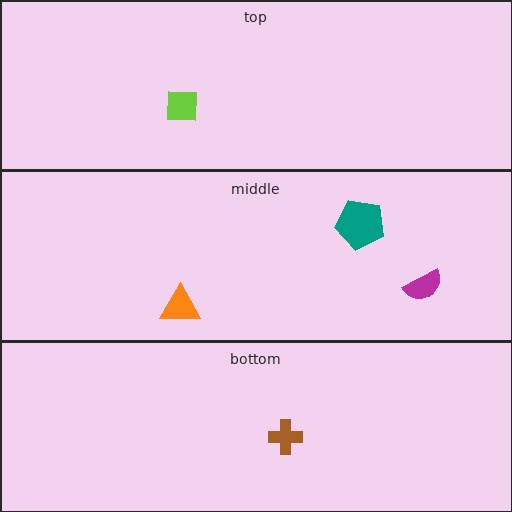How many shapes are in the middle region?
3.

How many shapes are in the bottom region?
1.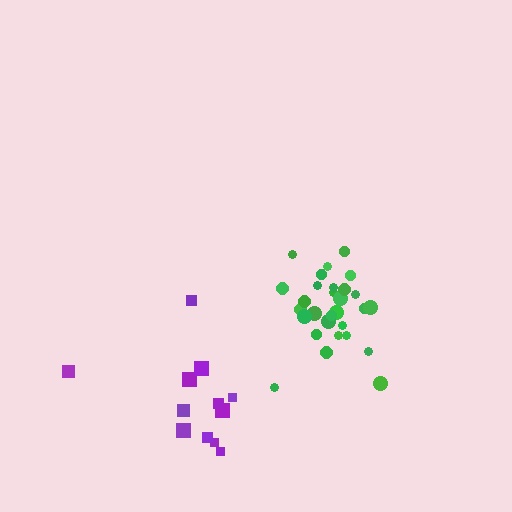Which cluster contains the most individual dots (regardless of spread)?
Green (29).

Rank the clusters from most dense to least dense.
green, purple.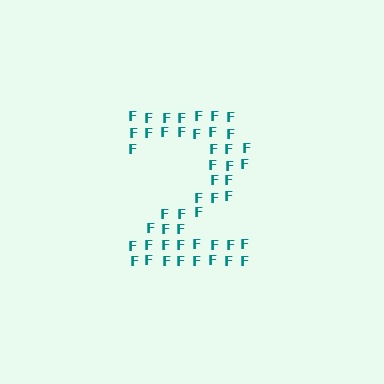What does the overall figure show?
The overall figure shows the digit 2.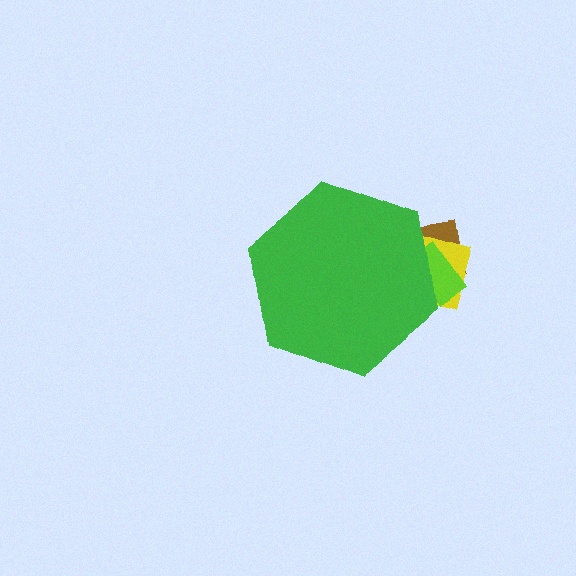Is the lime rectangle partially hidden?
Yes, the lime rectangle is partially hidden behind the green hexagon.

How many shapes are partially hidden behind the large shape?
3 shapes are partially hidden.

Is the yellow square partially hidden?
Yes, the yellow square is partially hidden behind the green hexagon.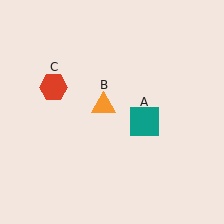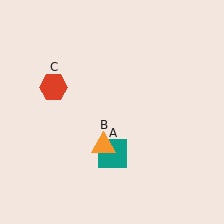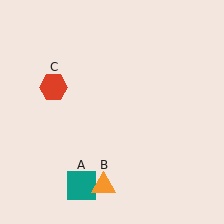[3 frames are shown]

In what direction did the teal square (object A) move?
The teal square (object A) moved down and to the left.